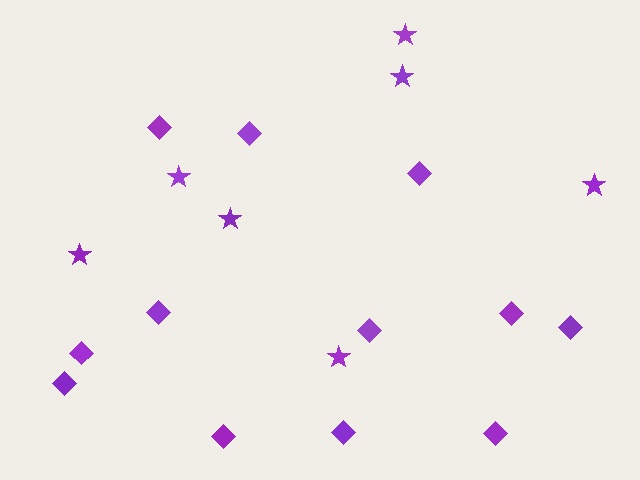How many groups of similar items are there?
There are 2 groups: one group of diamonds (12) and one group of stars (7).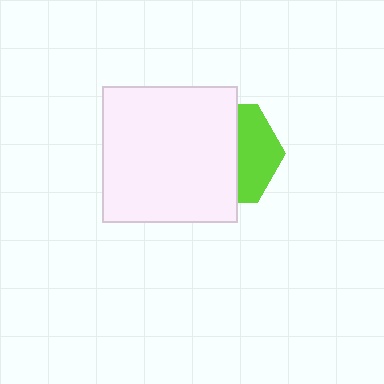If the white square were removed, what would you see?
You would see the complete lime hexagon.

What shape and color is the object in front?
The object in front is a white square.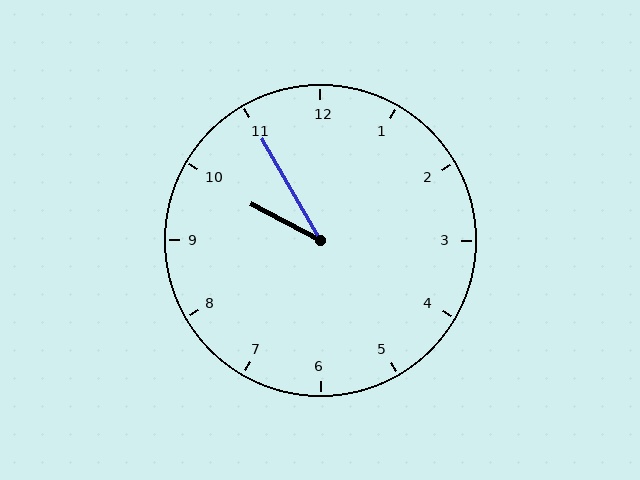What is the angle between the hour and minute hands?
Approximately 32 degrees.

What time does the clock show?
9:55.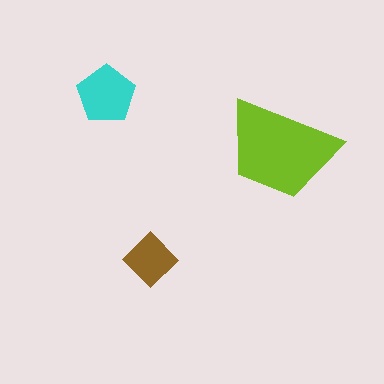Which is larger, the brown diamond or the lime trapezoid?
The lime trapezoid.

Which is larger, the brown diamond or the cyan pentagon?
The cyan pentagon.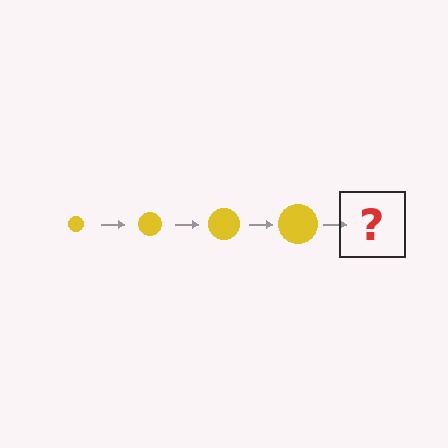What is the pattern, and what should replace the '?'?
The pattern is that the circle gets progressively larger each step. The '?' should be a yellow circle, larger than the previous one.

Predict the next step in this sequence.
The next step is a yellow circle, larger than the previous one.